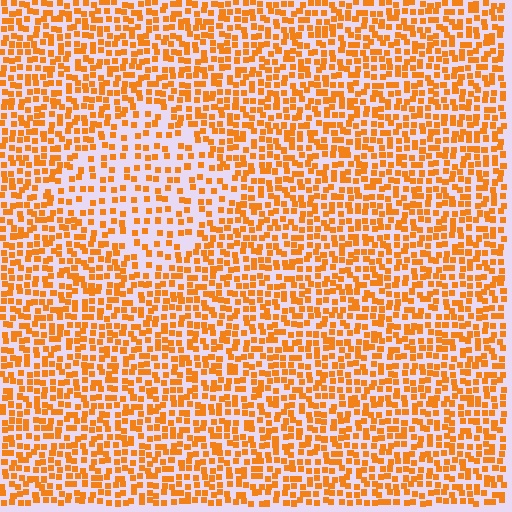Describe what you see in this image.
The image contains small orange elements arranged at two different densities. A diamond-shaped region is visible where the elements are less densely packed than the surrounding area.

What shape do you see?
I see a diamond.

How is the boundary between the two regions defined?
The boundary is defined by a change in element density (approximately 1.8x ratio). All elements are the same color, size, and shape.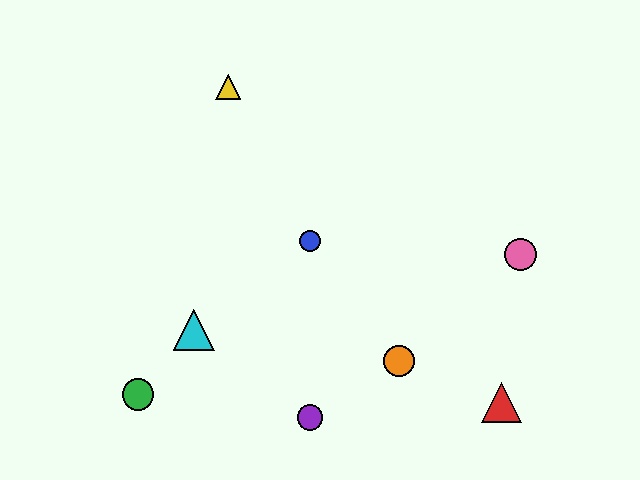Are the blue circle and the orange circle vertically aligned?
No, the blue circle is at x≈310 and the orange circle is at x≈399.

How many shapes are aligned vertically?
2 shapes (the blue circle, the purple circle) are aligned vertically.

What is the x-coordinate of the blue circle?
The blue circle is at x≈310.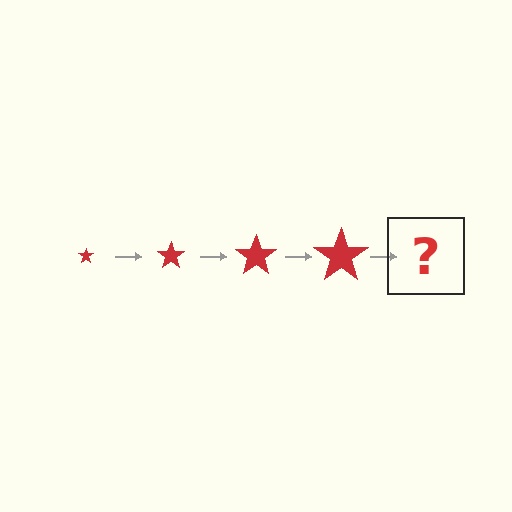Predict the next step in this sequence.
The next step is a red star, larger than the previous one.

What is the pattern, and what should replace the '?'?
The pattern is that the star gets progressively larger each step. The '?' should be a red star, larger than the previous one.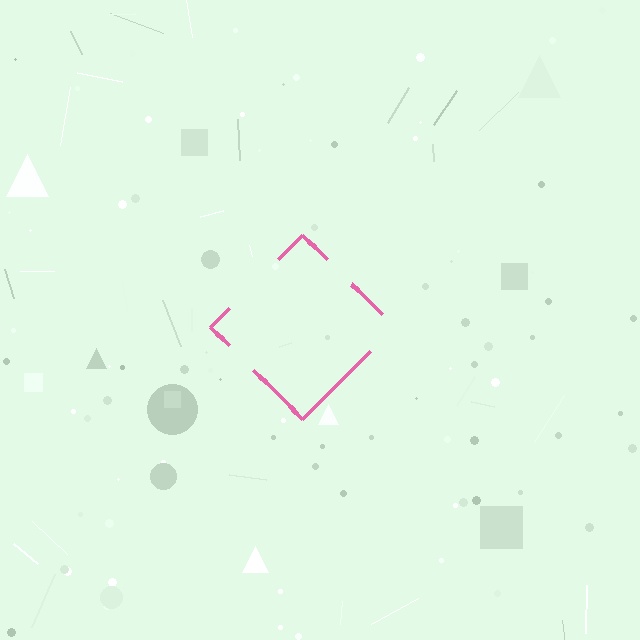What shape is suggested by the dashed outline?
The dashed outline suggests a diamond.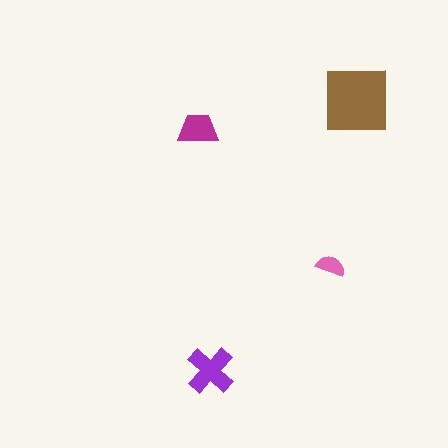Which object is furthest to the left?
The magenta trapezoid is leftmost.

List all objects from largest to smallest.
The brown square, the purple cross, the magenta trapezoid, the pink semicircle.